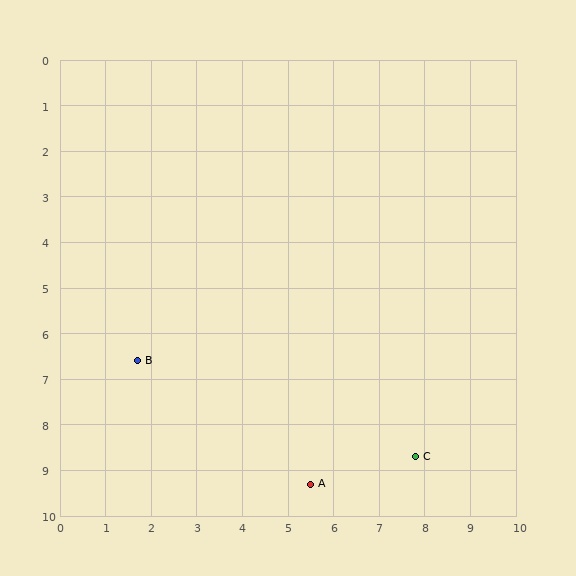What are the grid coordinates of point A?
Point A is at approximately (5.5, 9.3).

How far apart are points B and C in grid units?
Points B and C are about 6.5 grid units apart.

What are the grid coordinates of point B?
Point B is at approximately (1.7, 6.6).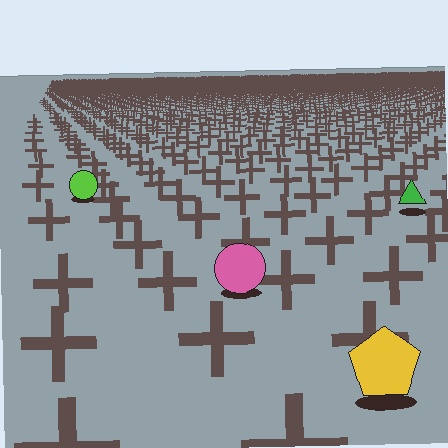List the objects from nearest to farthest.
From nearest to farthest: the yellow pentagon, the pink circle, the green triangle, the lime circle.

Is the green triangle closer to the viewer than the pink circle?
No. The pink circle is closer — you can tell from the texture gradient: the ground texture is coarser near it.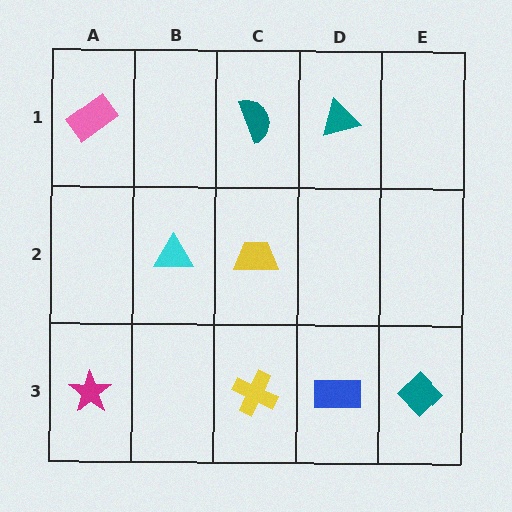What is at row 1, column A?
A pink rectangle.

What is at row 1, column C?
A teal semicircle.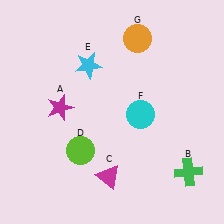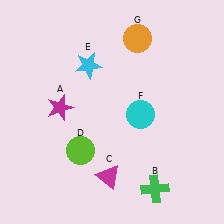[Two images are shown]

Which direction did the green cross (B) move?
The green cross (B) moved left.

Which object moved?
The green cross (B) moved left.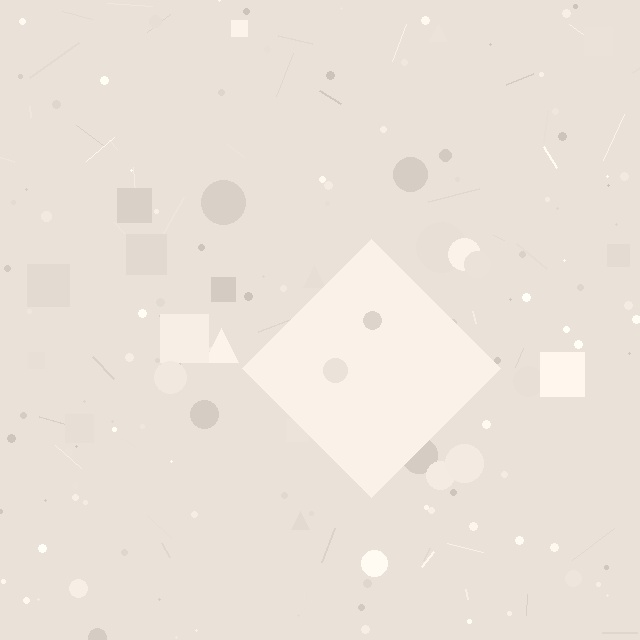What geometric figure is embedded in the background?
A diamond is embedded in the background.